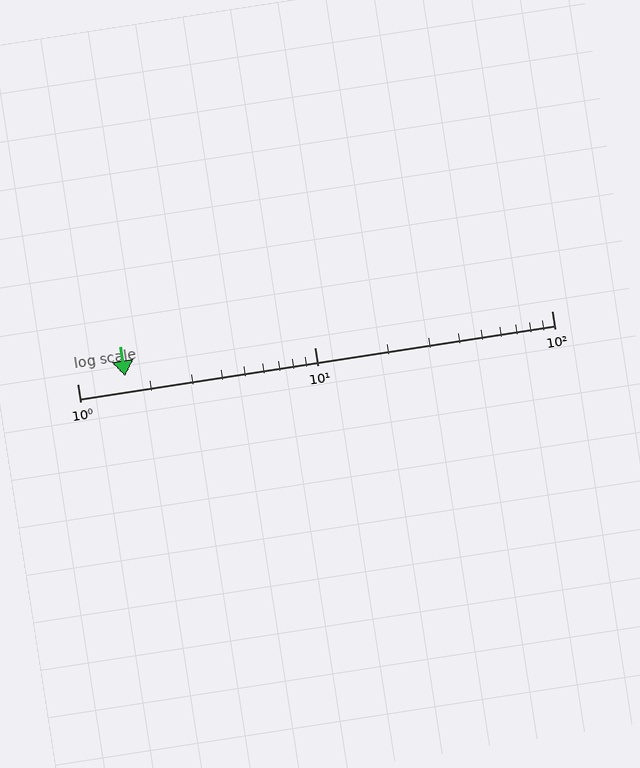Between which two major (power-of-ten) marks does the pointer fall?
The pointer is between 1 and 10.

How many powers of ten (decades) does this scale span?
The scale spans 2 decades, from 1 to 100.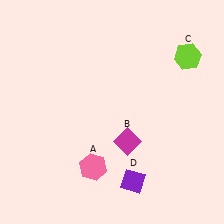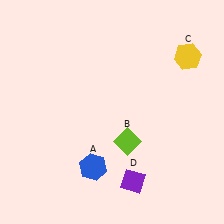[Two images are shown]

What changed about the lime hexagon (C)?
In Image 1, C is lime. In Image 2, it changed to yellow.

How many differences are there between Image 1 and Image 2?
There are 3 differences between the two images.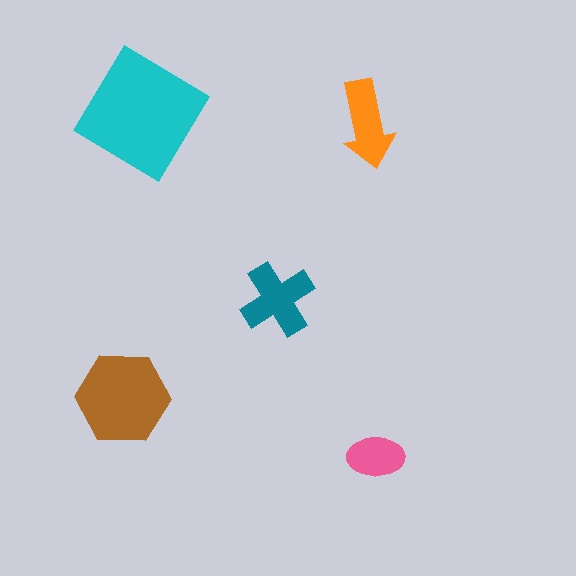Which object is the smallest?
The pink ellipse.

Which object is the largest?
The cyan diamond.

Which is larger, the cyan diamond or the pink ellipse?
The cyan diamond.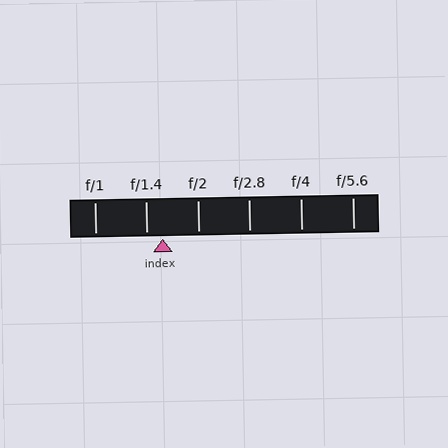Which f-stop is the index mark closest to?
The index mark is closest to f/1.4.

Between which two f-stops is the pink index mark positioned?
The index mark is between f/1.4 and f/2.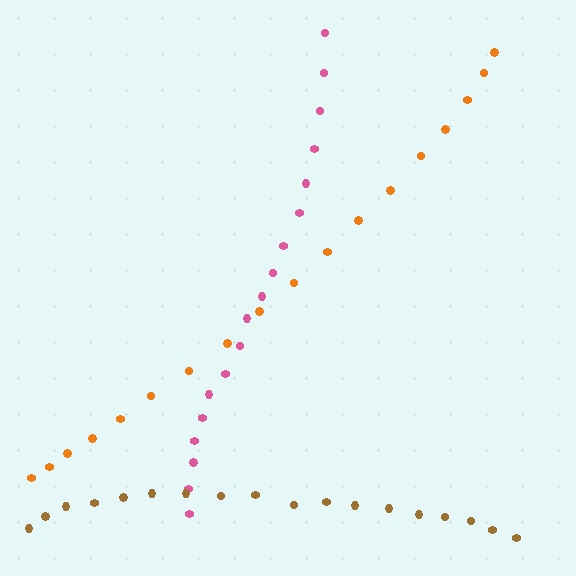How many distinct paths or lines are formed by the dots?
There are 3 distinct paths.